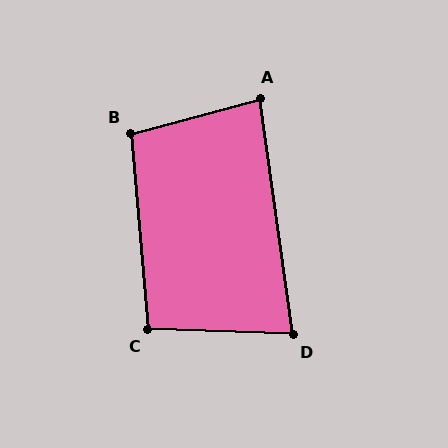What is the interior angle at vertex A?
Approximately 83 degrees (acute).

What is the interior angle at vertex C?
Approximately 97 degrees (obtuse).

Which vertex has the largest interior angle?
B, at approximately 100 degrees.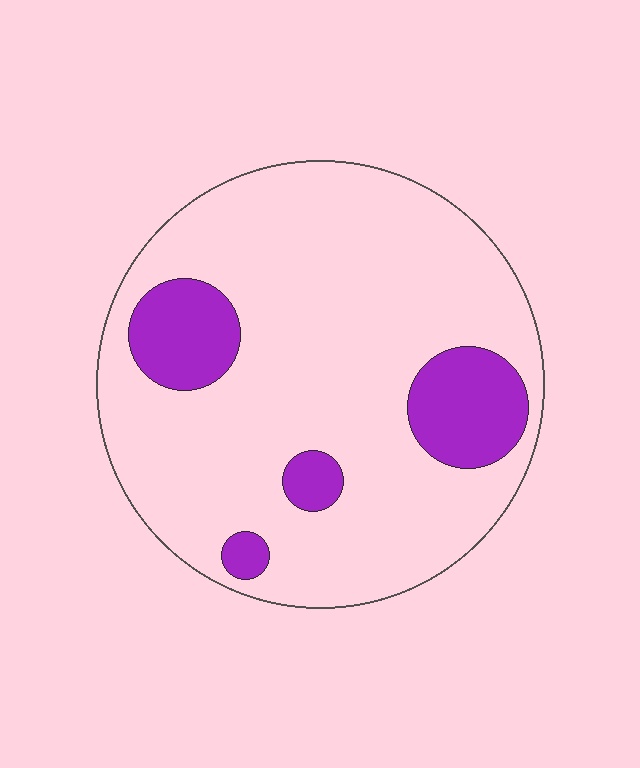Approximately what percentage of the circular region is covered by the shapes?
Approximately 15%.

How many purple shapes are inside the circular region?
4.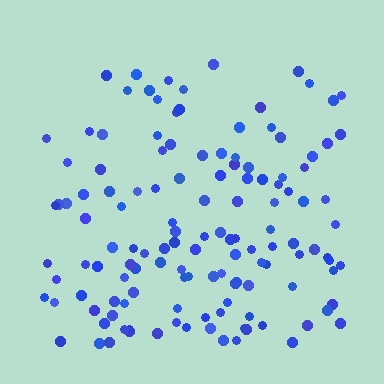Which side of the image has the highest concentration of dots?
The bottom.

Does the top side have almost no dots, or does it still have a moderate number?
Still a moderate number, just noticeably fewer than the bottom.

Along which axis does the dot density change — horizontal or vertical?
Vertical.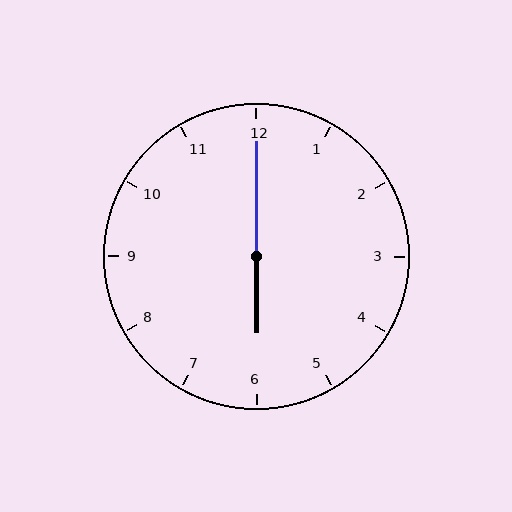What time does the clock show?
6:00.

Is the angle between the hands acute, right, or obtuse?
It is obtuse.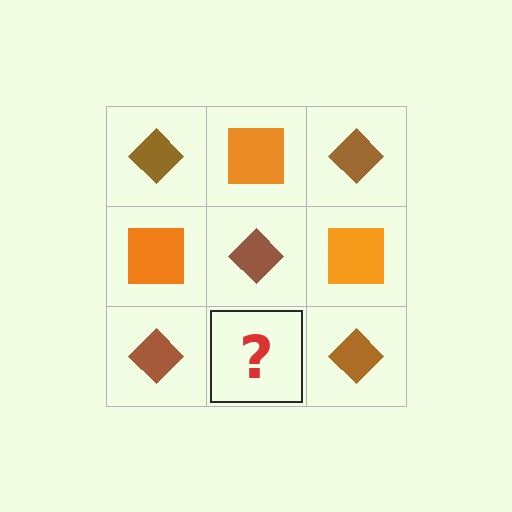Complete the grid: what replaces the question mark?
The question mark should be replaced with an orange square.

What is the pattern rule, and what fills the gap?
The rule is that it alternates brown diamond and orange square in a checkerboard pattern. The gap should be filled with an orange square.